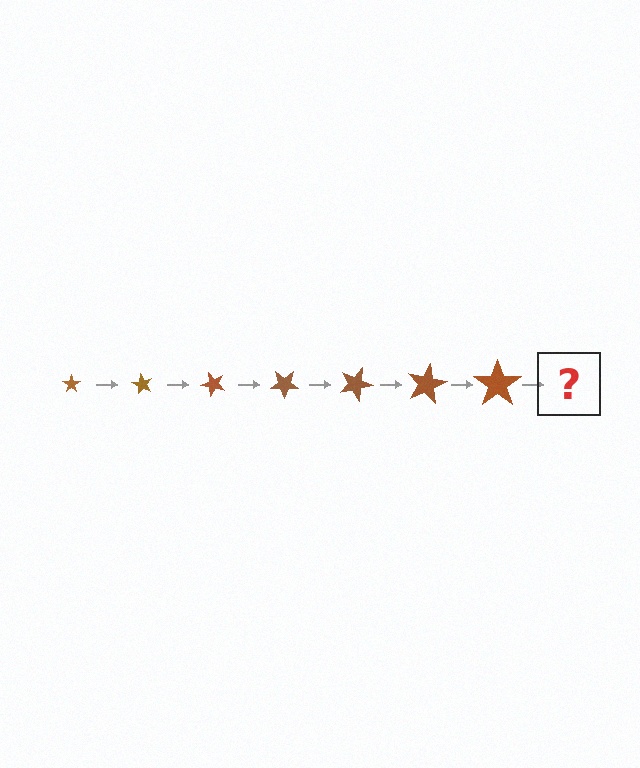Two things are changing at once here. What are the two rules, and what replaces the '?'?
The two rules are that the star grows larger each step and it rotates 60 degrees each step. The '?' should be a star, larger than the previous one and rotated 420 degrees from the start.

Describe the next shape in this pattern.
It should be a star, larger than the previous one and rotated 420 degrees from the start.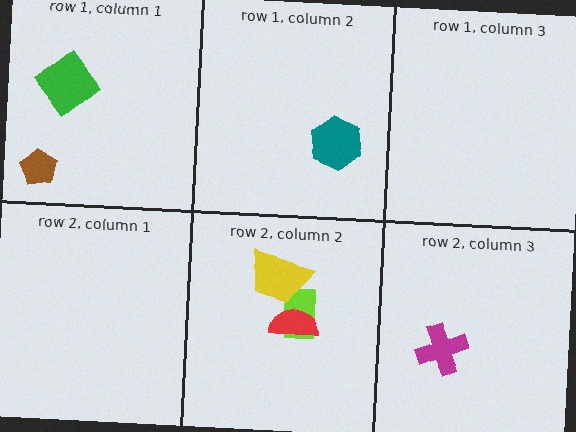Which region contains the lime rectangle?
The row 2, column 2 region.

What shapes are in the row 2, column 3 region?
The magenta cross.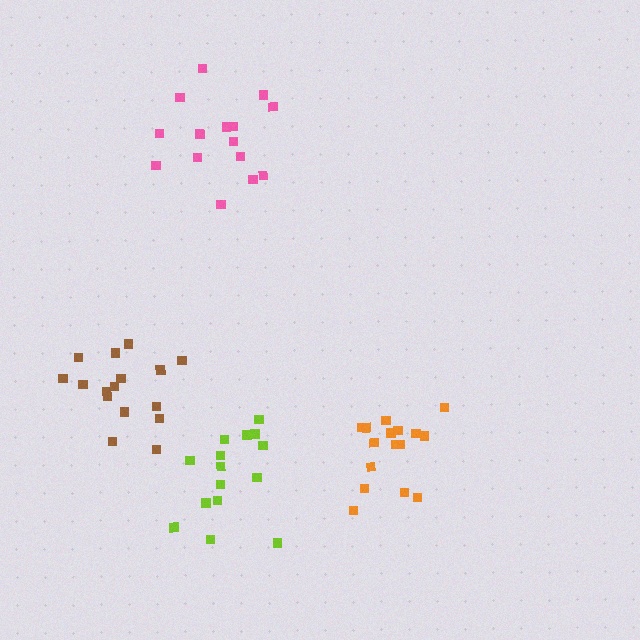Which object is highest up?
The pink cluster is topmost.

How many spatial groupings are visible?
There are 4 spatial groupings.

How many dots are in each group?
Group 1: 16 dots, Group 2: 16 dots, Group 3: 16 dots, Group 4: 15 dots (63 total).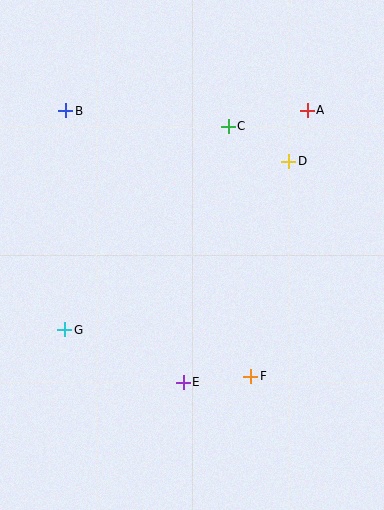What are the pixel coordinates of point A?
Point A is at (307, 110).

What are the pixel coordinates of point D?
Point D is at (289, 161).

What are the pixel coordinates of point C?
Point C is at (228, 126).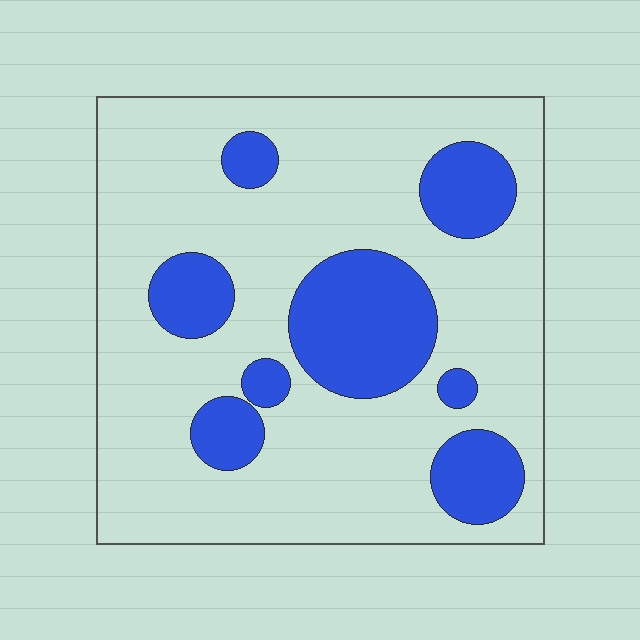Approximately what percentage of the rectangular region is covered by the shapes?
Approximately 25%.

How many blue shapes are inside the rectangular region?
8.